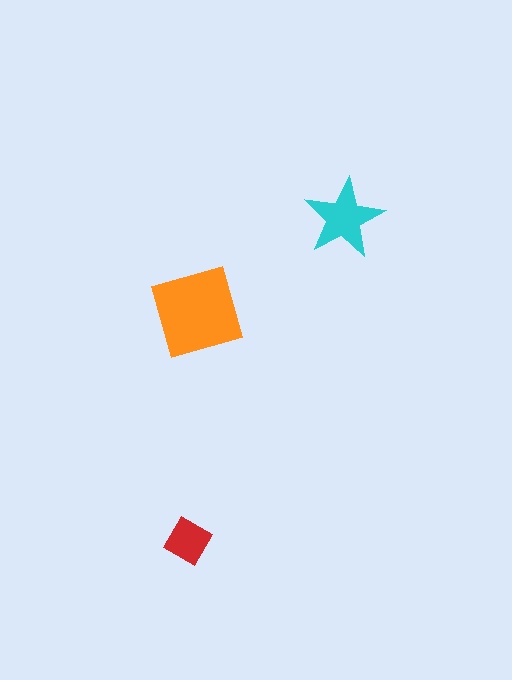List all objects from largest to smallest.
The orange diamond, the cyan star, the red diamond.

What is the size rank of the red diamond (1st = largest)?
3rd.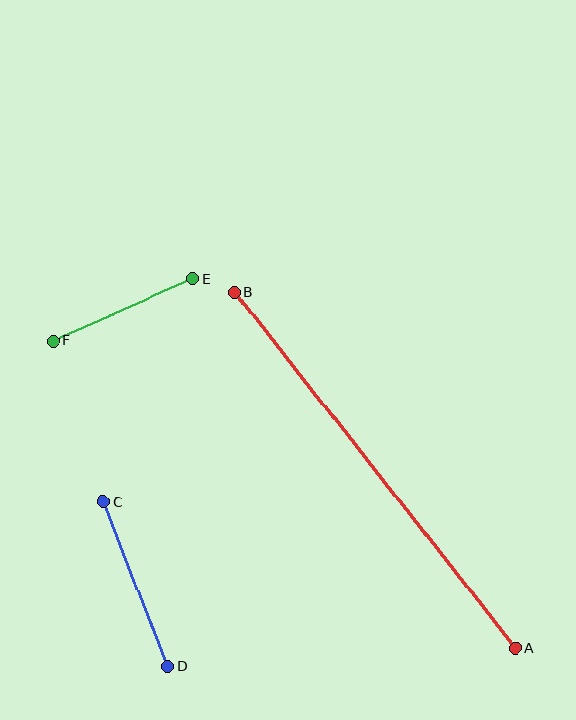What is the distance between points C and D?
The distance is approximately 177 pixels.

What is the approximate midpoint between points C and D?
The midpoint is at approximately (136, 584) pixels.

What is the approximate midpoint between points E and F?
The midpoint is at approximately (123, 310) pixels.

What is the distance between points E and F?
The distance is approximately 153 pixels.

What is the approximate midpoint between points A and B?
The midpoint is at approximately (375, 470) pixels.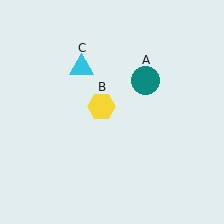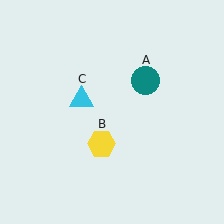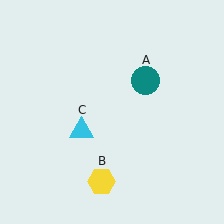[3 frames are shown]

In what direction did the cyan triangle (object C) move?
The cyan triangle (object C) moved down.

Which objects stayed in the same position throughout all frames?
Teal circle (object A) remained stationary.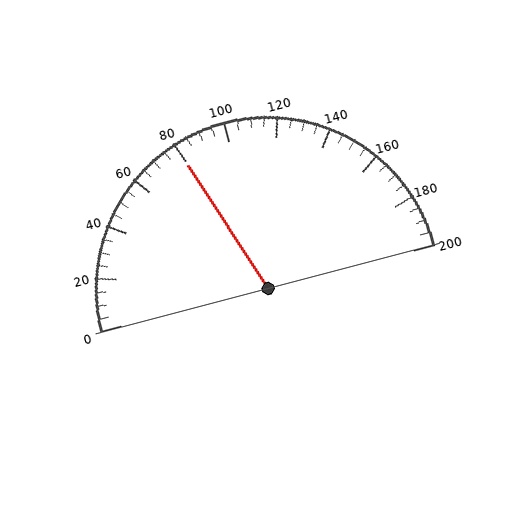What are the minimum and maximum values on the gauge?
The gauge ranges from 0 to 200.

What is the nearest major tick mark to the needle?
The nearest major tick mark is 80.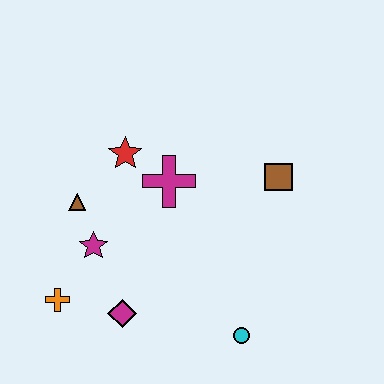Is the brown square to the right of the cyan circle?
Yes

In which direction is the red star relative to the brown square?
The red star is to the left of the brown square.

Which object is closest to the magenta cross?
The red star is closest to the magenta cross.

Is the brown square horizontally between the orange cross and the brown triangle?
No